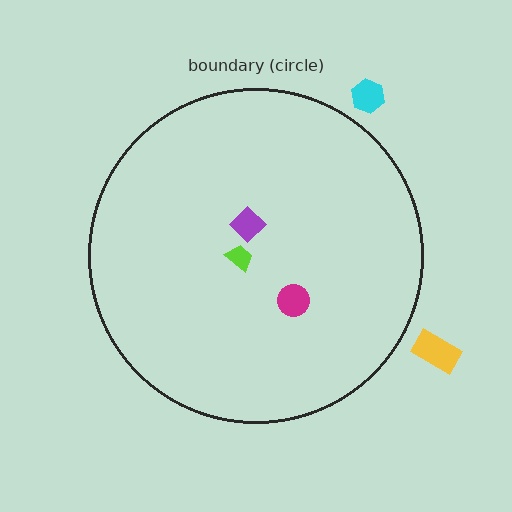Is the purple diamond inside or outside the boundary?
Inside.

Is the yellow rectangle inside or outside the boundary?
Outside.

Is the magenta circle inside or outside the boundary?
Inside.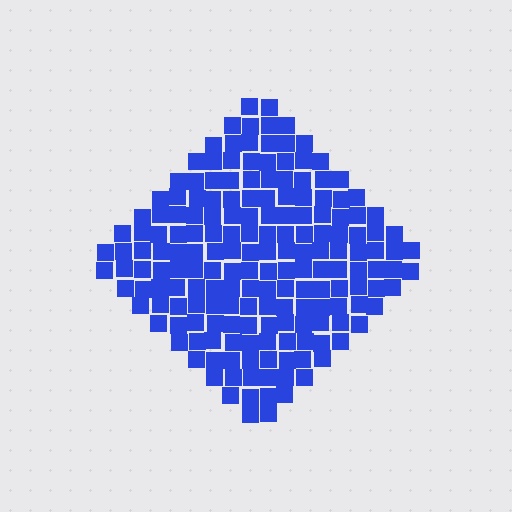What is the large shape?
The large shape is a diamond.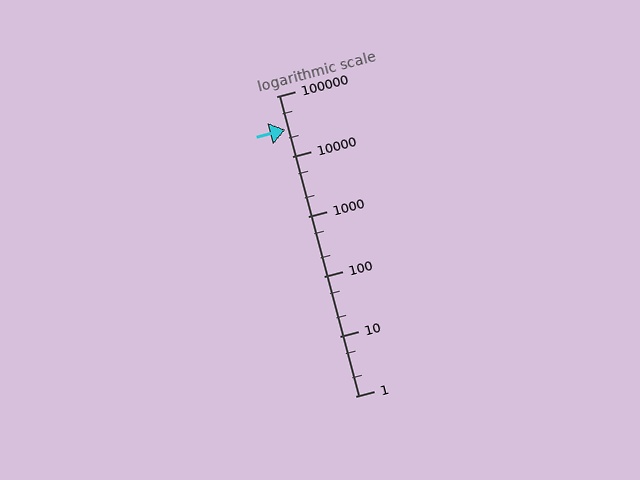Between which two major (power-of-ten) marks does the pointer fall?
The pointer is between 10000 and 100000.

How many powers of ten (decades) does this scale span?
The scale spans 5 decades, from 1 to 100000.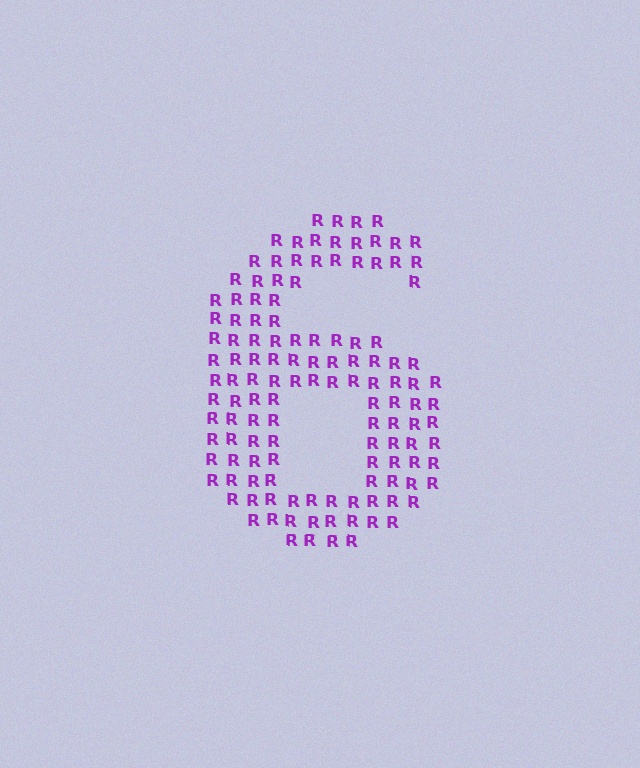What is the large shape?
The large shape is the digit 6.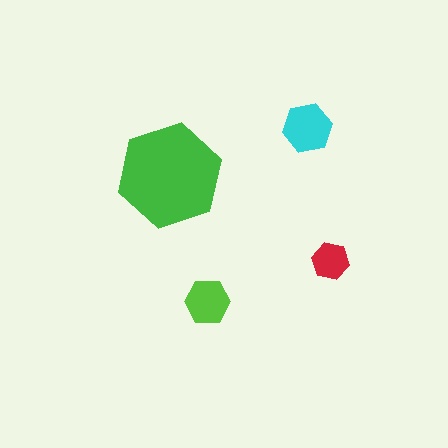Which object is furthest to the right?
The red hexagon is rightmost.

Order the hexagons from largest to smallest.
the green one, the cyan one, the lime one, the red one.